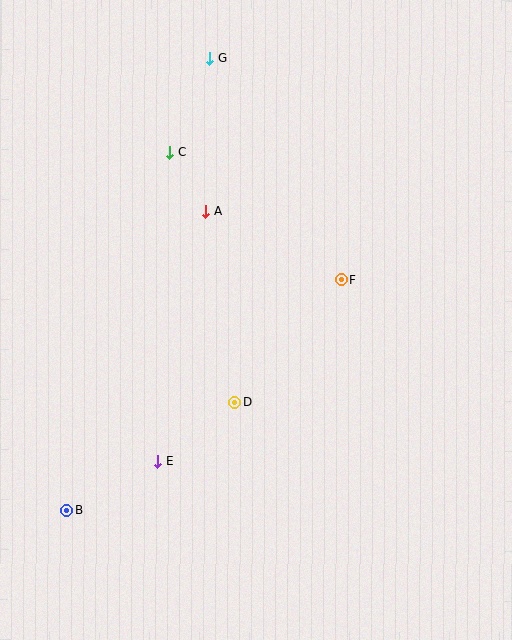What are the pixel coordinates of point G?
Point G is at (209, 58).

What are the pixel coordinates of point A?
Point A is at (206, 211).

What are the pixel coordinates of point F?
Point F is at (341, 280).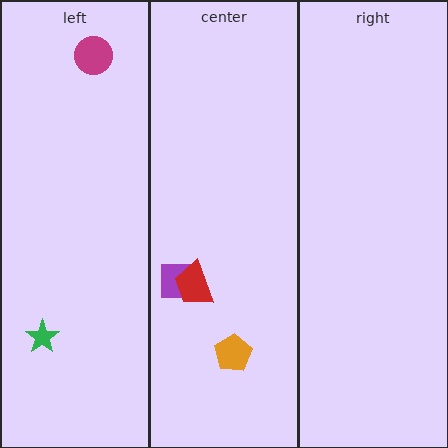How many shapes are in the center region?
3.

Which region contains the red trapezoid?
The center region.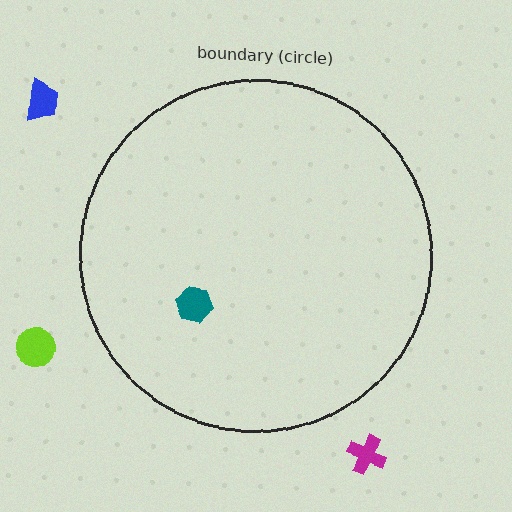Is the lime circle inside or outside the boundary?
Outside.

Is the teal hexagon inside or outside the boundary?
Inside.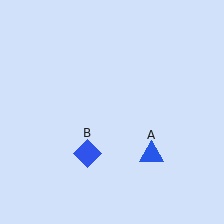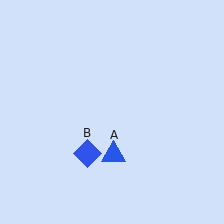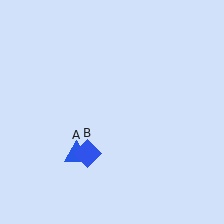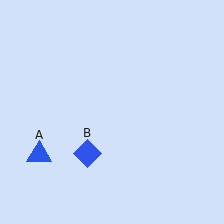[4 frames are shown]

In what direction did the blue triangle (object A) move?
The blue triangle (object A) moved left.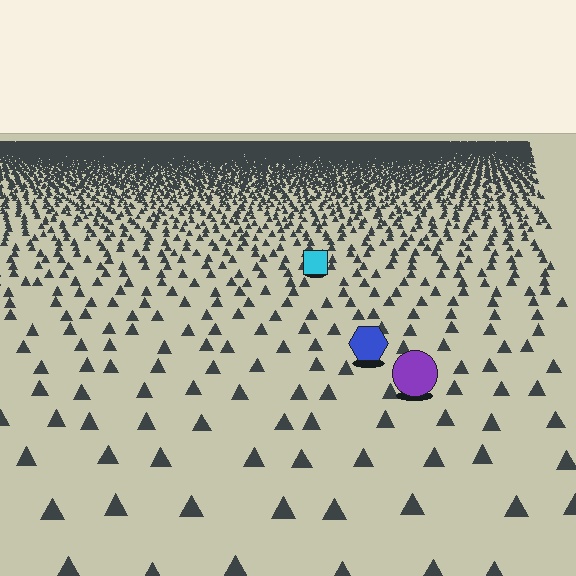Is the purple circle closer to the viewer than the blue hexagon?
Yes. The purple circle is closer — you can tell from the texture gradient: the ground texture is coarser near it.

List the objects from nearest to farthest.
From nearest to farthest: the purple circle, the blue hexagon, the cyan square.